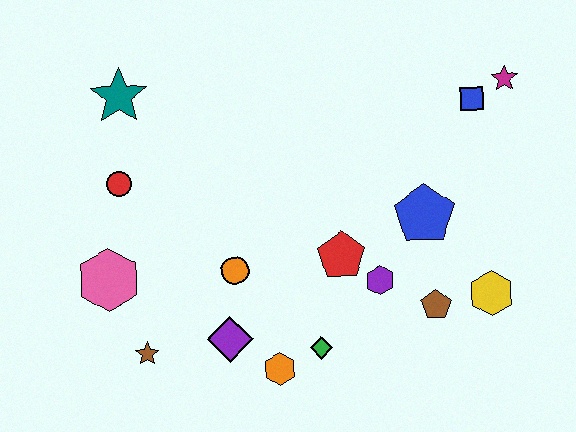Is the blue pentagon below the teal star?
Yes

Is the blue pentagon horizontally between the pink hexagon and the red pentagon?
No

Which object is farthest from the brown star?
The magenta star is farthest from the brown star.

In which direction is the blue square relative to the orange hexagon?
The blue square is above the orange hexagon.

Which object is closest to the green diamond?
The orange hexagon is closest to the green diamond.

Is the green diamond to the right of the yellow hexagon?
No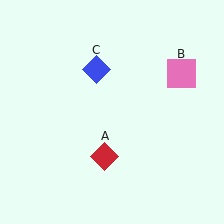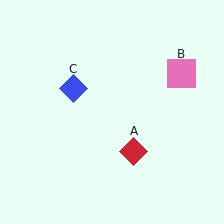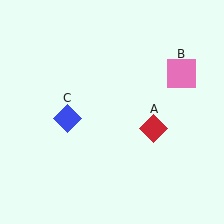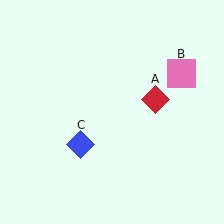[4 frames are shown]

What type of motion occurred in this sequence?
The red diamond (object A), blue diamond (object C) rotated counterclockwise around the center of the scene.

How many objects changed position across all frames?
2 objects changed position: red diamond (object A), blue diamond (object C).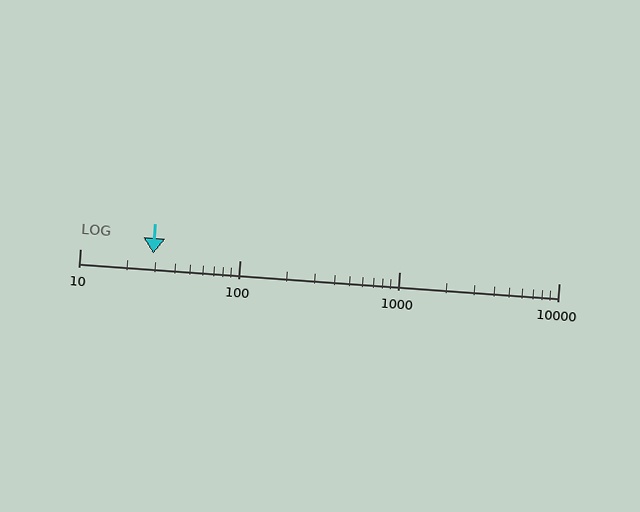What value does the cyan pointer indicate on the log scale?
The pointer indicates approximately 29.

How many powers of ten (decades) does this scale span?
The scale spans 3 decades, from 10 to 10000.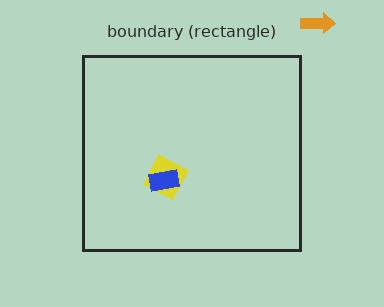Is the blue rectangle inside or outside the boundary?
Inside.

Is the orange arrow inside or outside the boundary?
Outside.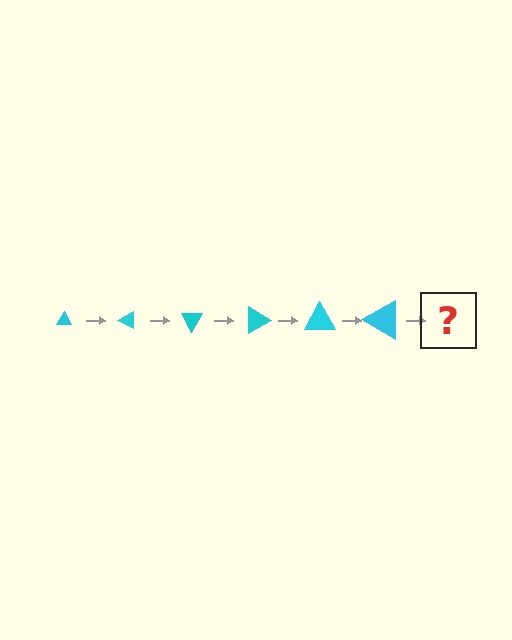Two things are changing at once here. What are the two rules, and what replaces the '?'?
The two rules are that the triangle grows larger each step and it rotates 30 degrees each step. The '?' should be a triangle, larger than the previous one and rotated 180 degrees from the start.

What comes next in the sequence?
The next element should be a triangle, larger than the previous one and rotated 180 degrees from the start.